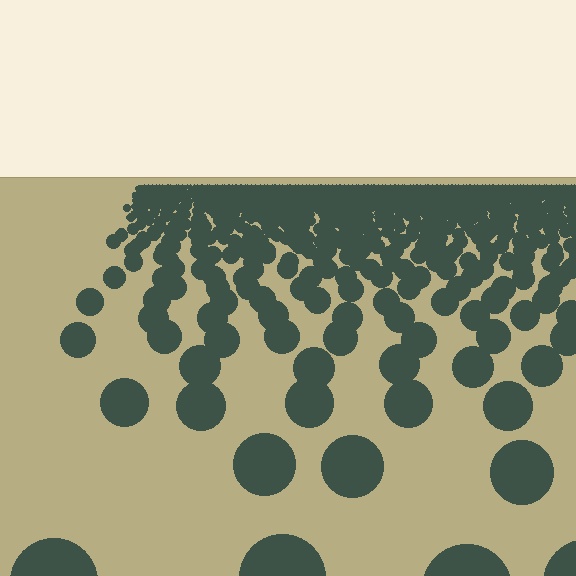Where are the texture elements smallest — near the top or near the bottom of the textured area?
Near the top.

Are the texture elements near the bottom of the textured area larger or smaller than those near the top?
Larger. Near the bottom, elements are closer to the viewer and appear at a bigger on-screen size.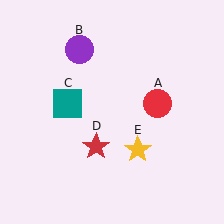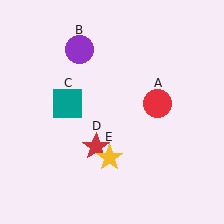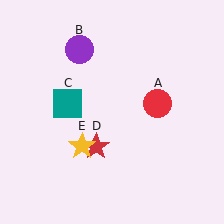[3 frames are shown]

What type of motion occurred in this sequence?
The yellow star (object E) rotated clockwise around the center of the scene.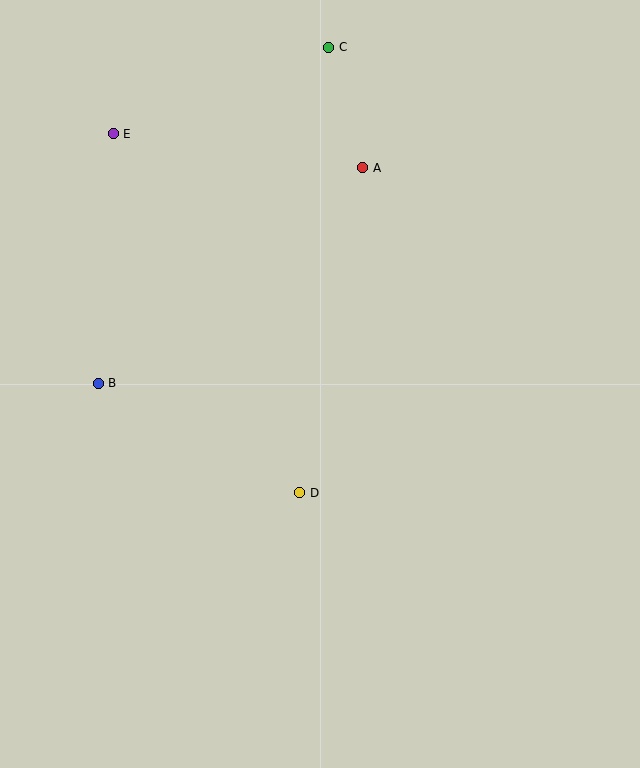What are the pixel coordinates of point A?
Point A is at (363, 168).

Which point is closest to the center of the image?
Point D at (300, 493) is closest to the center.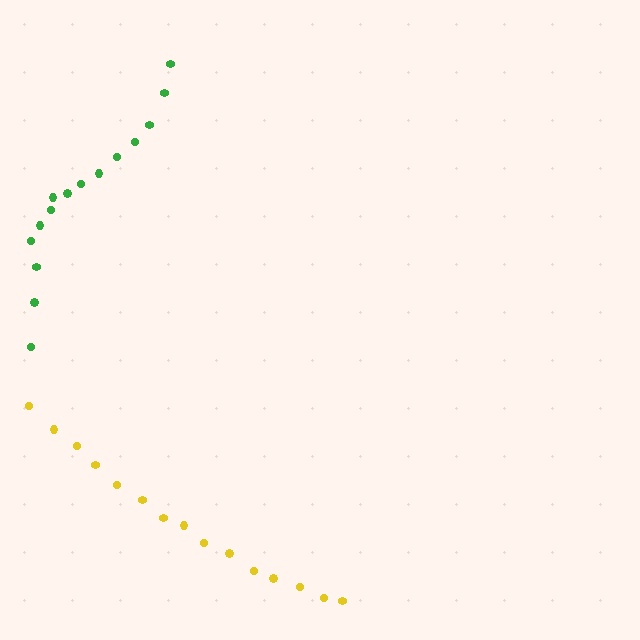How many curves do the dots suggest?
There are 2 distinct paths.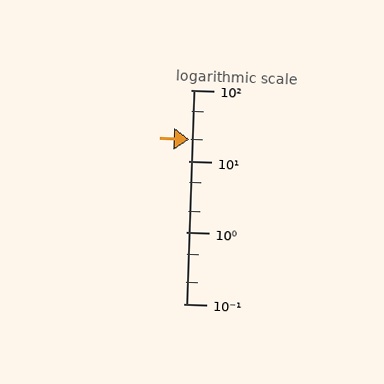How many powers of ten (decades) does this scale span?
The scale spans 3 decades, from 0.1 to 100.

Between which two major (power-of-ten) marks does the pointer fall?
The pointer is between 10 and 100.